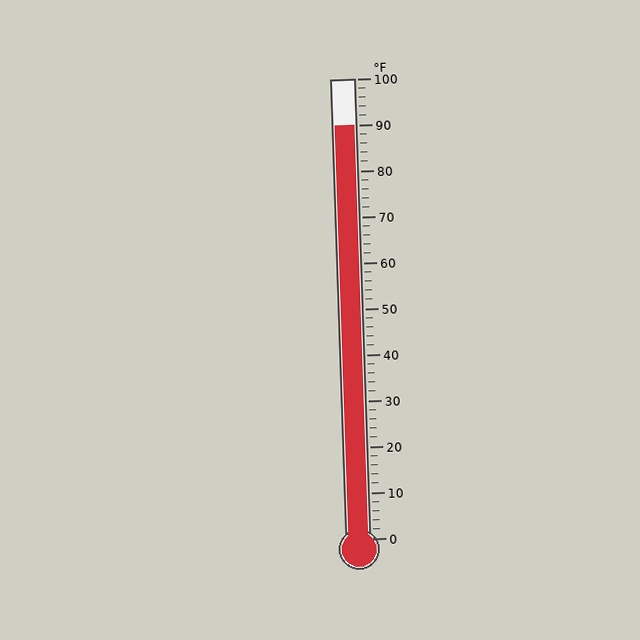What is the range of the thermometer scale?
The thermometer scale ranges from 0°F to 100°F.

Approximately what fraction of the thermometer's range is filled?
The thermometer is filled to approximately 90% of its range.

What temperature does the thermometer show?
The thermometer shows approximately 90°F.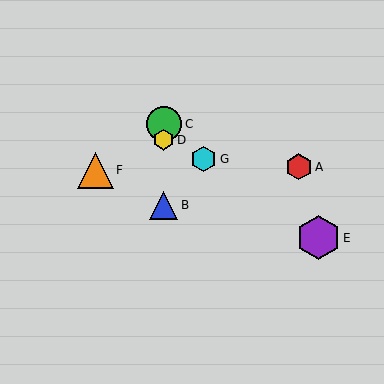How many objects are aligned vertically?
3 objects (B, C, D) are aligned vertically.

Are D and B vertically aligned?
Yes, both are at x≈164.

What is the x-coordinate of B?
Object B is at x≈164.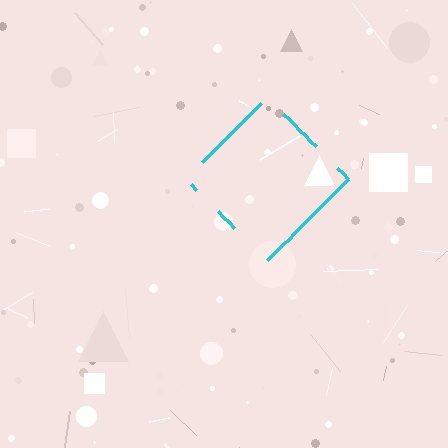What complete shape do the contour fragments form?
The contour fragments form a diamond.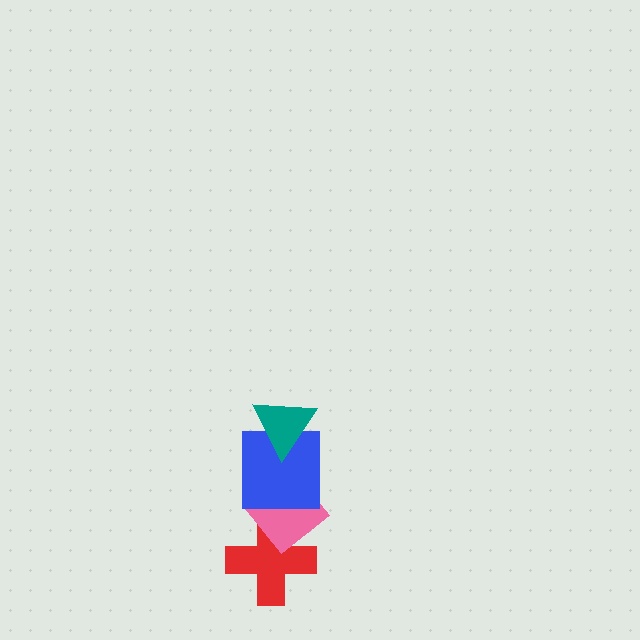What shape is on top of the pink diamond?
The blue square is on top of the pink diamond.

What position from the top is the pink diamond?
The pink diamond is 3rd from the top.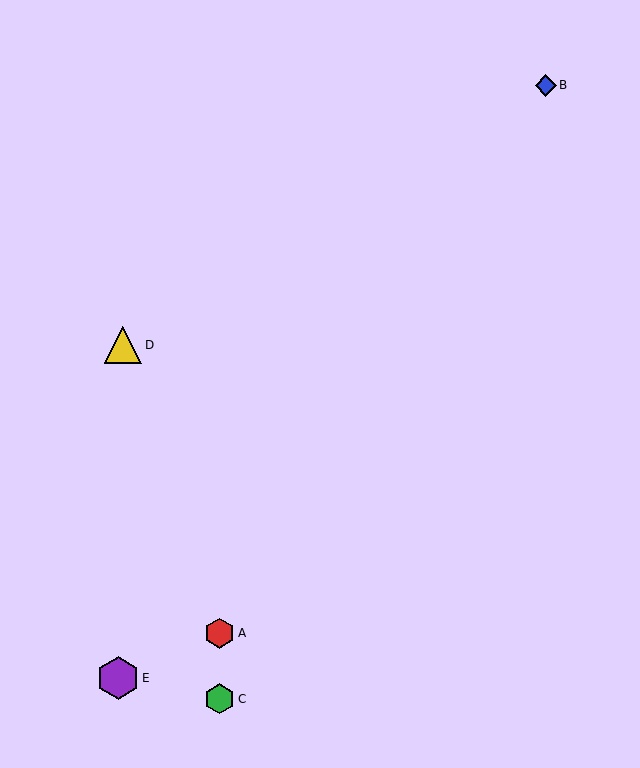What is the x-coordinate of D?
Object D is at x≈123.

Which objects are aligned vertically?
Objects A, C are aligned vertically.